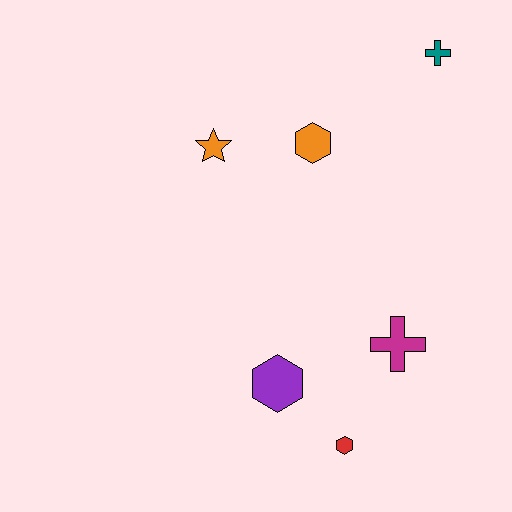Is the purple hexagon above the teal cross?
No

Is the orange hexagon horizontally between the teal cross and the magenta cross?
No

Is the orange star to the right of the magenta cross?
No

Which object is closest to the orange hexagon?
The orange star is closest to the orange hexagon.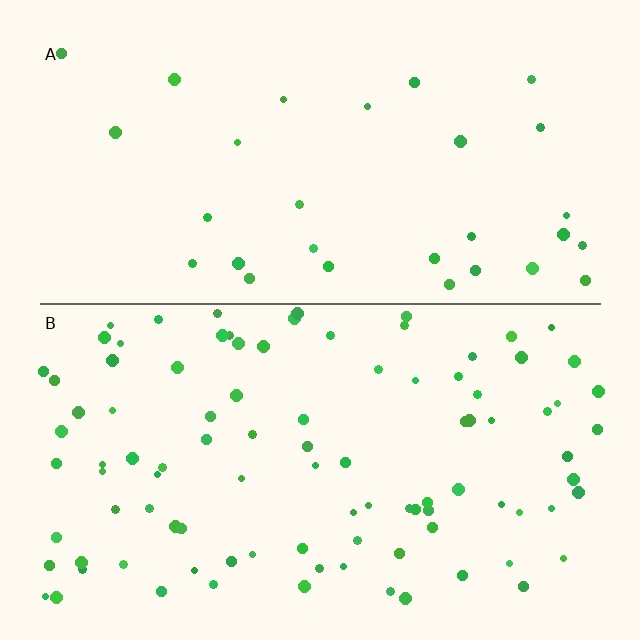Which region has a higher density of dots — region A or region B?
B (the bottom).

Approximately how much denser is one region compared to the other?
Approximately 3.1× — region B over region A.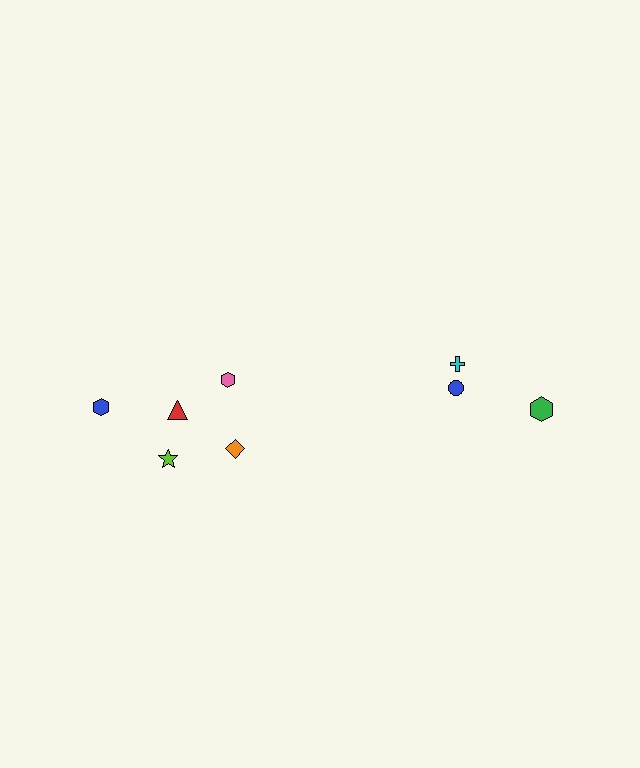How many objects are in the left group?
There are 5 objects.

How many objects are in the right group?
There are 3 objects.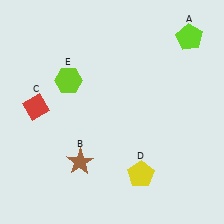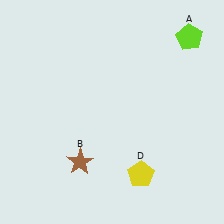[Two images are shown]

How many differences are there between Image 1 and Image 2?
There are 2 differences between the two images.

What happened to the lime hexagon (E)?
The lime hexagon (E) was removed in Image 2. It was in the top-left area of Image 1.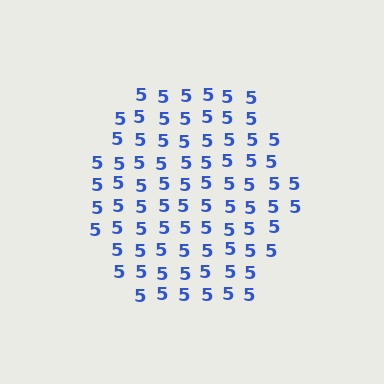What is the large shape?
The large shape is a hexagon.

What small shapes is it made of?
It is made of small digit 5's.